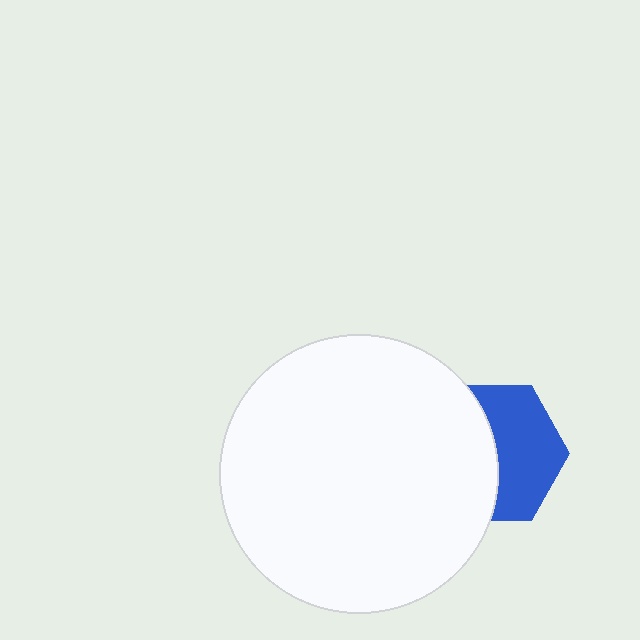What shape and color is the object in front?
The object in front is a white circle.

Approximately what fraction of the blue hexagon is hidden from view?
Roughly 49% of the blue hexagon is hidden behind the white circle.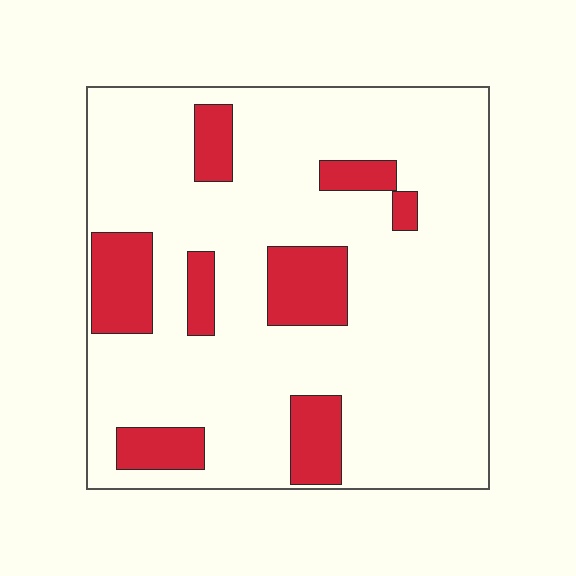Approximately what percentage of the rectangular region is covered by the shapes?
Approximately 20%.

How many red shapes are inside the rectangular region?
8.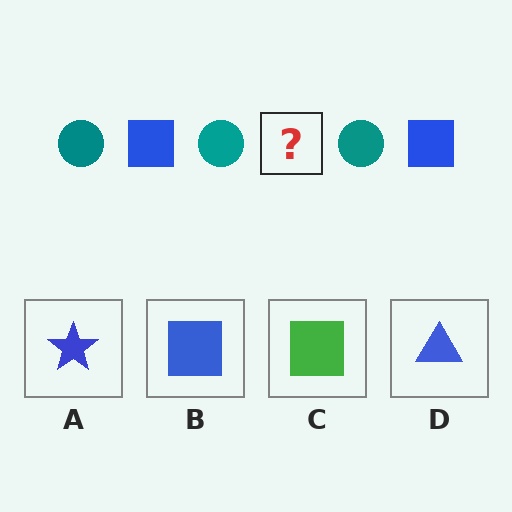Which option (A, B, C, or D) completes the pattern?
B.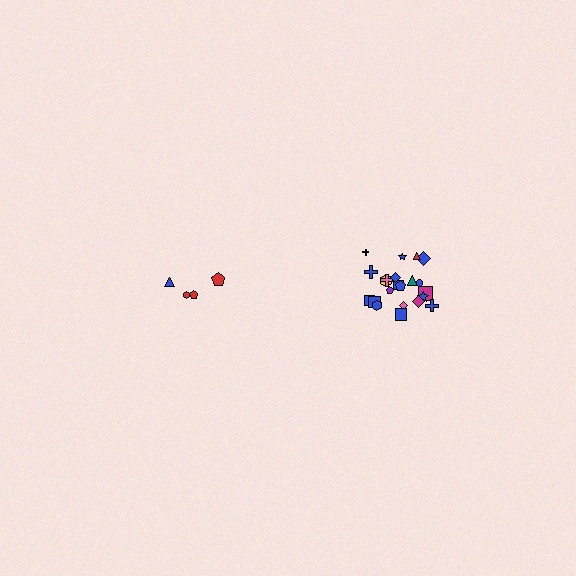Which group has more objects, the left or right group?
The right group.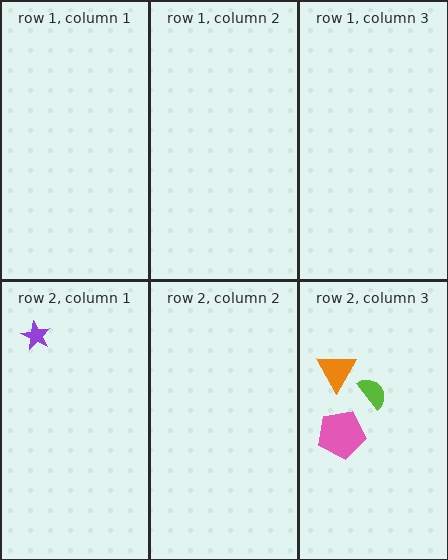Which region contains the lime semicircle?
The row 2, column 3 region.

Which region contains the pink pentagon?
The row 2, column 3 region.